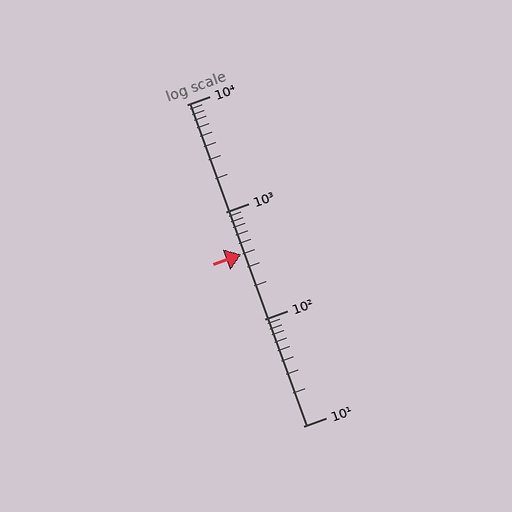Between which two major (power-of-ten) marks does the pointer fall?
The pointer is between 100 and 1000.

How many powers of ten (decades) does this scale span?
The scale spans 3 decades, from 10 to 10000.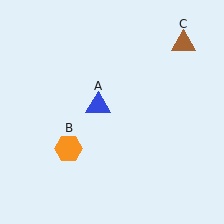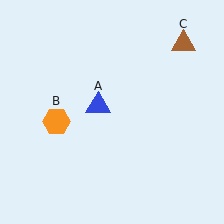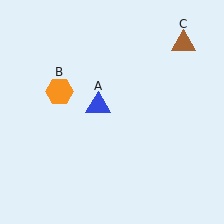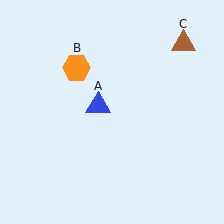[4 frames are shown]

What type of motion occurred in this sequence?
The orange hexagon (object B) rotated clockwise around the center of the scene.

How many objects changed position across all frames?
1 object changed position: orange hexagon (object B).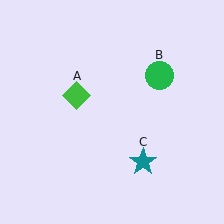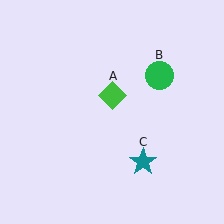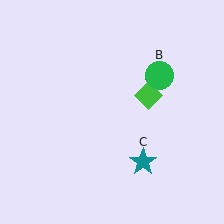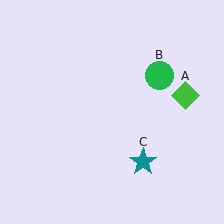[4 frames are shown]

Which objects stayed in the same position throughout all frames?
Green circle (object B) and teal star (object C) remained stationary.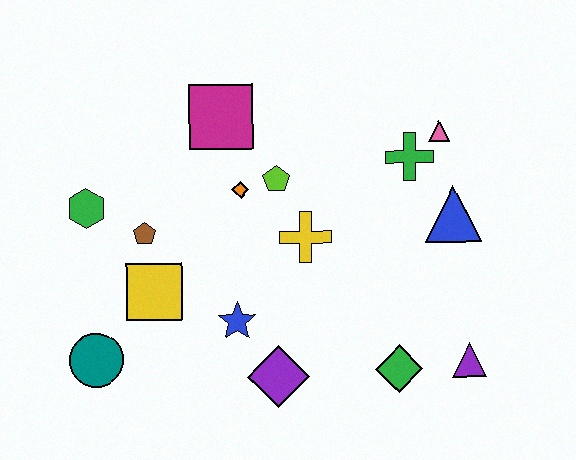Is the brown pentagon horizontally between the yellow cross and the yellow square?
No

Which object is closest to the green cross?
The pink triangle is closest to the green cross.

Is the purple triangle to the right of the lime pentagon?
Yes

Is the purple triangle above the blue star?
No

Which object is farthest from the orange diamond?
The purple triangle is farthest from the orange diamond.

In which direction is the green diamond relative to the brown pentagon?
The green diamond is to the right of the brown pentagon.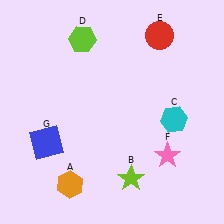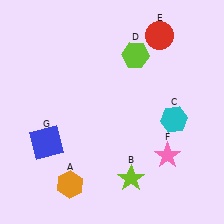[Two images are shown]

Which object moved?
The lime hexagon (D) moved right.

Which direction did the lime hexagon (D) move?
The lime hexagon (D) moved right.